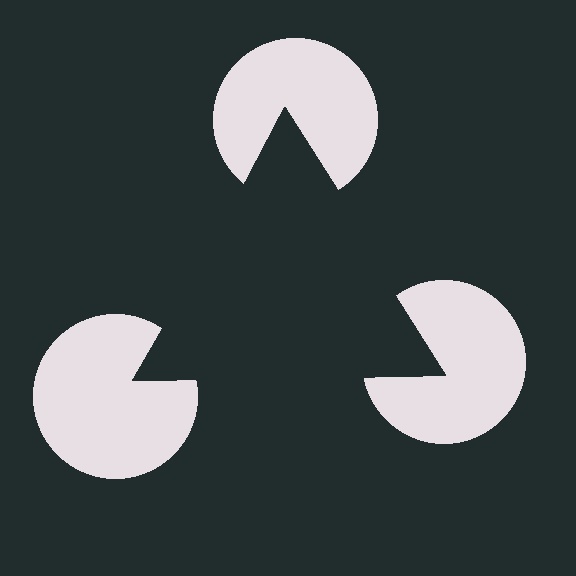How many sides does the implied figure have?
3 sides.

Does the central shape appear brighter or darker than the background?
It typically appears slightly darker than the background, even though no actual brightness change is drawn.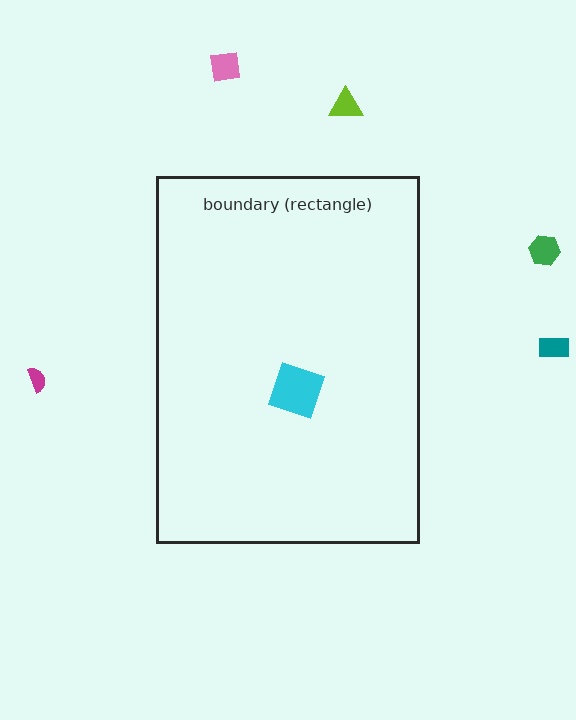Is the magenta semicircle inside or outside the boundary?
Outside.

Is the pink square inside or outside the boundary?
Outside.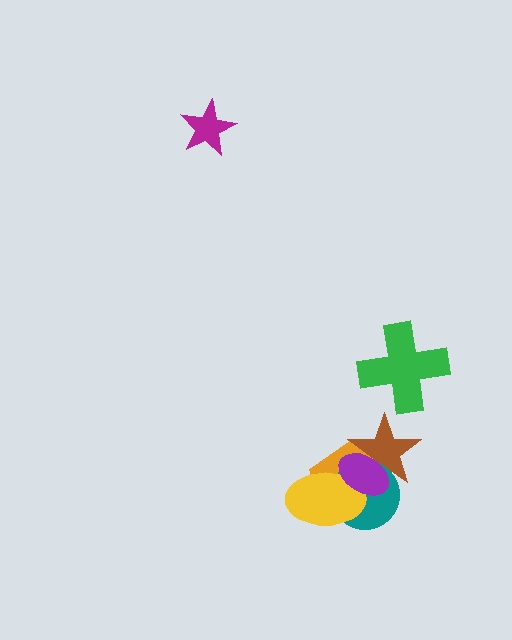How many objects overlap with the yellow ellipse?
3 objects overlap with the yellow ellipse.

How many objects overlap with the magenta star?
0 objects overlap with the magenta star.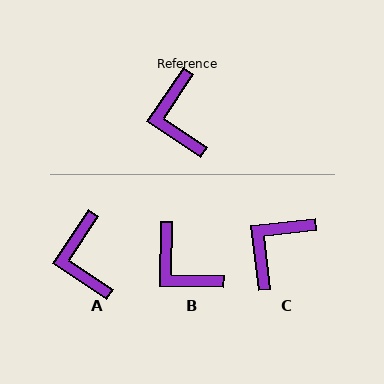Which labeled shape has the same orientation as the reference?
A.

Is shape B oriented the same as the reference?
No, it is off by about 33 degrees.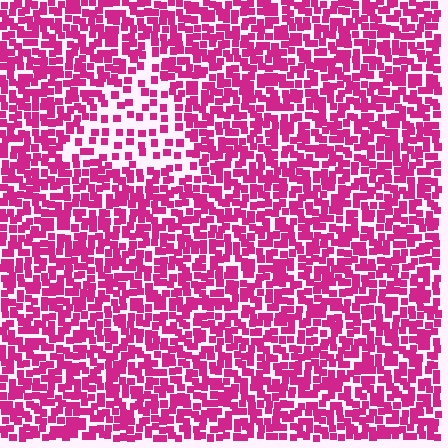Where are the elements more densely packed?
The elements are more densely packed outside the triangle boundary.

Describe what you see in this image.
The image contains small magenta elements arranged at two different densities. A triangle-shaped region is visible where the elements are less densely packed than the surrounding area.